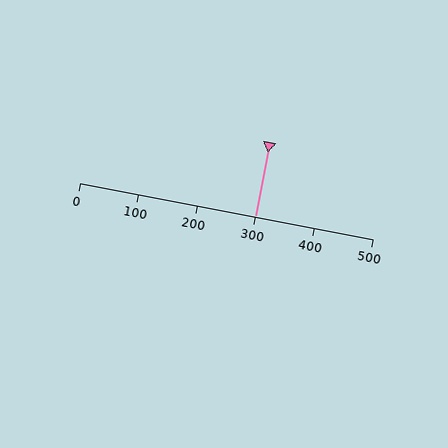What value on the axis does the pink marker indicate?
The marker indicates approximately 300.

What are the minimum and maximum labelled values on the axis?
The axis runs from 0 to 500.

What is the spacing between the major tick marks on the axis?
The major ticks are spaced 100 apart.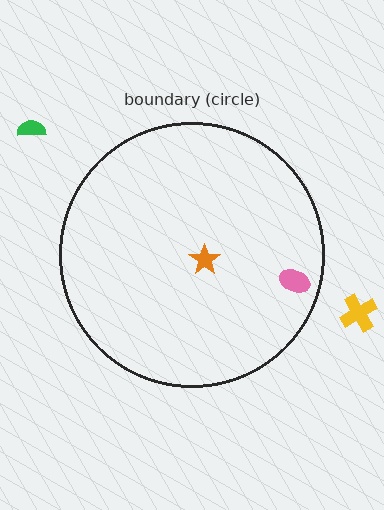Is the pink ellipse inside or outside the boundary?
Inside.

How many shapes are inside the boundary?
2 inside, 2 outside.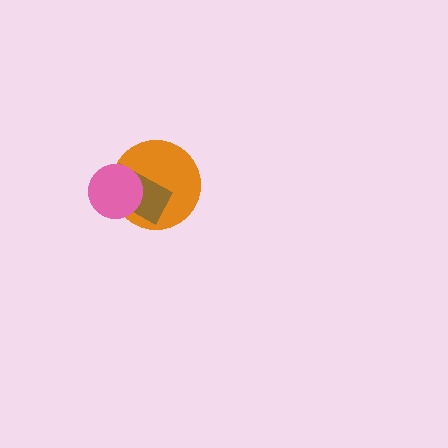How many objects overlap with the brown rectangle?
2 objects overlap with the brown rectangle.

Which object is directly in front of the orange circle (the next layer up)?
The brown rectangle is directly in front of the orange circle.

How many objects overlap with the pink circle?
2 objects overlap with the pink circle.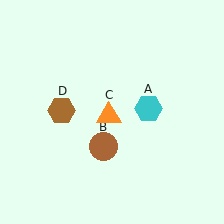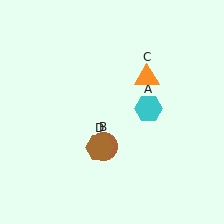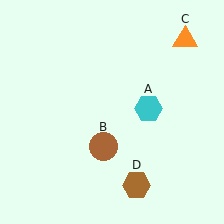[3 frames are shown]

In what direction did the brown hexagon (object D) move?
The brown hexagon (object D) moved down and to the right.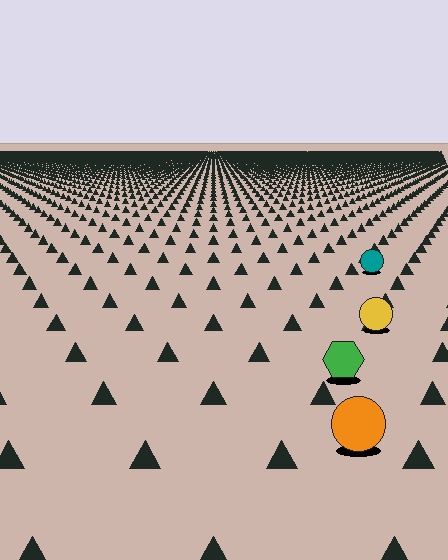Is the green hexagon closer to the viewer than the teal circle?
Yes. The green hexagon is closer — you can tell from the texture gradient: the ground texture is coarser near it.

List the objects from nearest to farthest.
From nearest to farthest: the orange circle, the green hexagon, the yellow circle, the teal circle.